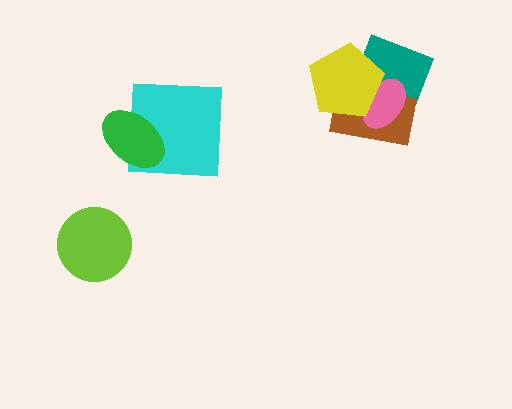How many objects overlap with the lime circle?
0 objects overlap with the lime circle.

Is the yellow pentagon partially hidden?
No, no other shape covers it.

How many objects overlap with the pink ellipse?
3 objects overlap with the pink ellipse.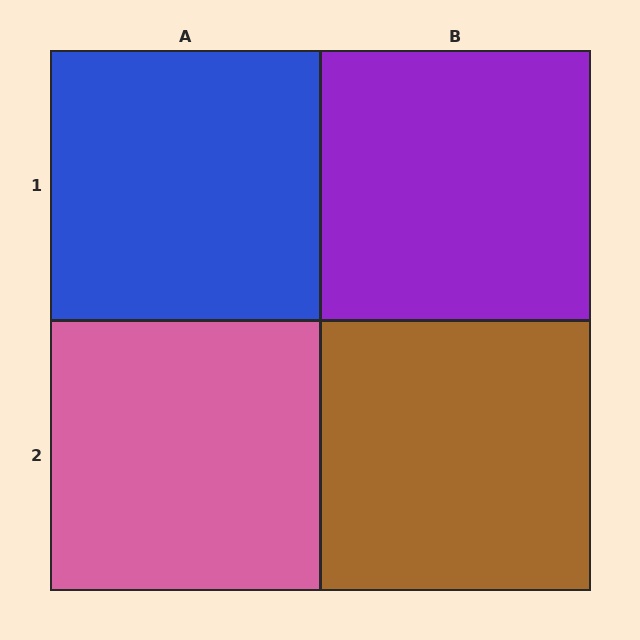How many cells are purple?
1 cell is purple.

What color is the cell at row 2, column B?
Brown.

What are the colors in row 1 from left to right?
Blue, purple.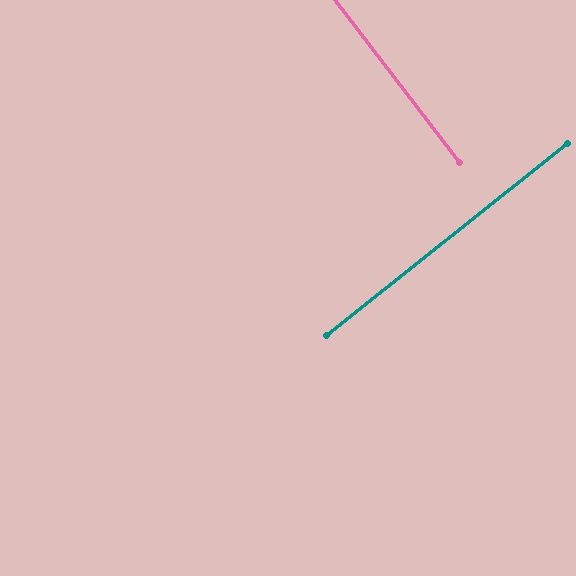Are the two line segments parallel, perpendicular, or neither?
Perpendicular — they meet at approximately 89°.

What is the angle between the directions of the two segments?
Approximately 89 degrees.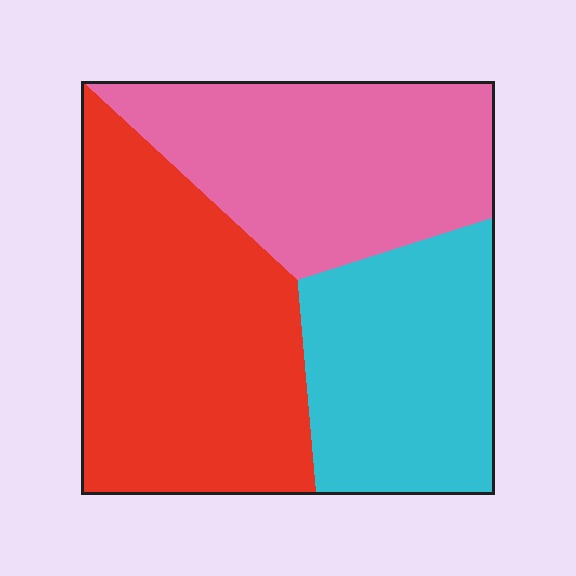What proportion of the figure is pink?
Pink takes up about one third (1/3) of the figure.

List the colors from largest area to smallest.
From largest to smallest: red, pink, cyan.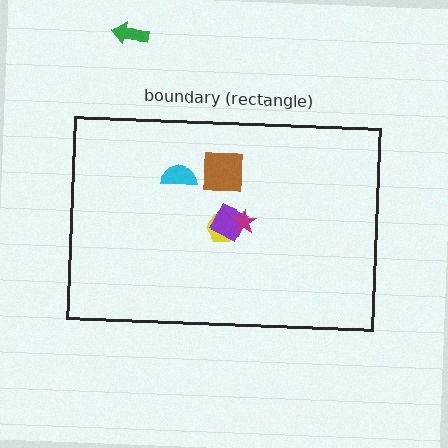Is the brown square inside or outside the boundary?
Inside.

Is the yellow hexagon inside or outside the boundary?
Inside.